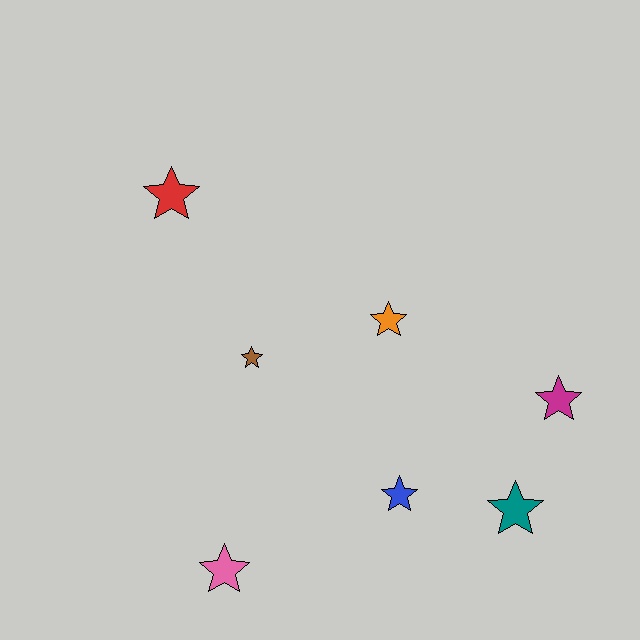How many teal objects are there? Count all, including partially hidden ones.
There is 1 teal object.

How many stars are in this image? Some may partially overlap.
There are 7 stars.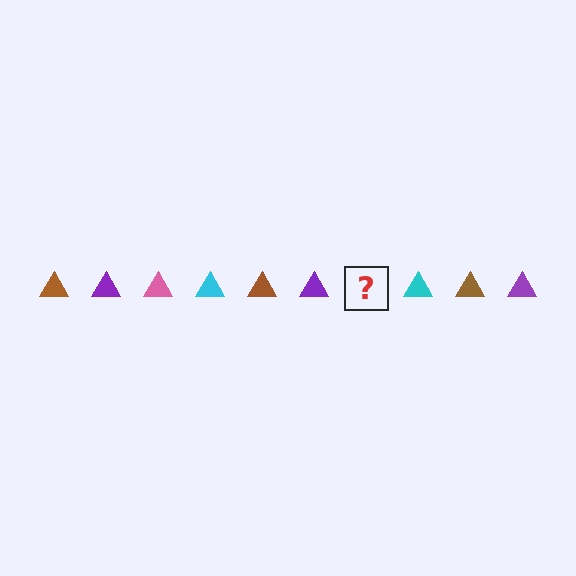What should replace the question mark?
The question mark should be replaced with a pink triangle.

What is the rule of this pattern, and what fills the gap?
The rule is that the pattern cycles through brown, purple, pink, cyan triangles. The gap should be filled with a pink triangle.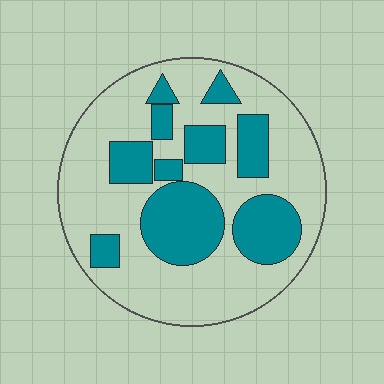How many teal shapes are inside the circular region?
10.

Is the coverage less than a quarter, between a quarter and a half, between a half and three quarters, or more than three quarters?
Between a quarter and a half.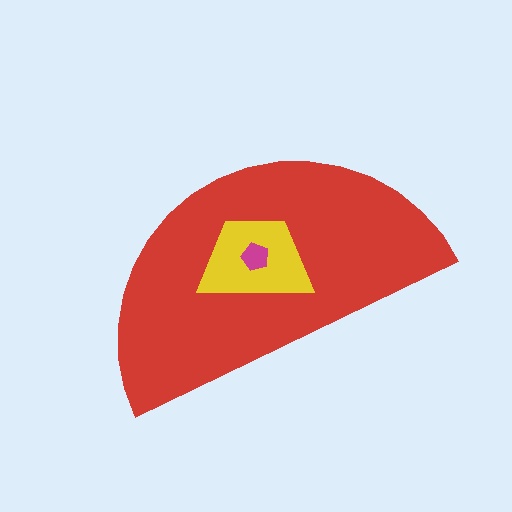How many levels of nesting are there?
3.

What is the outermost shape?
The red semicircle.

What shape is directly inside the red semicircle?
The yellow trapezoid.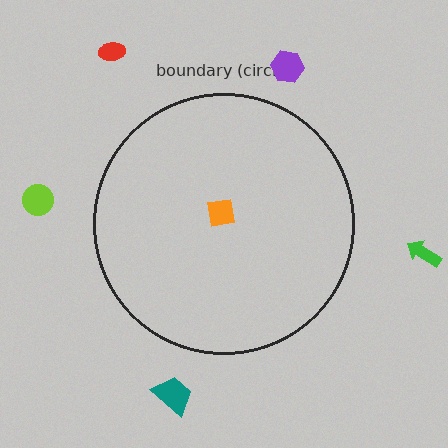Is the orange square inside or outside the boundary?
Inside.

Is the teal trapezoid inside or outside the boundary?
Outside.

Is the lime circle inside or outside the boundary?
Outside.